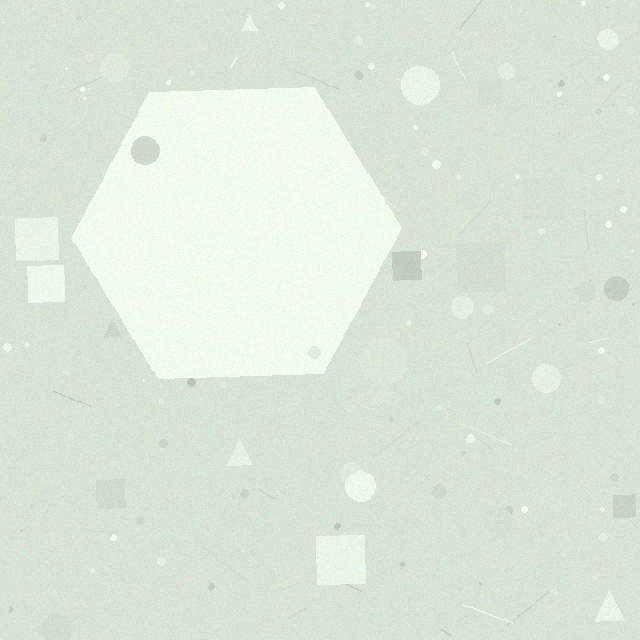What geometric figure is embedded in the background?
A hexagon is embedded in the background.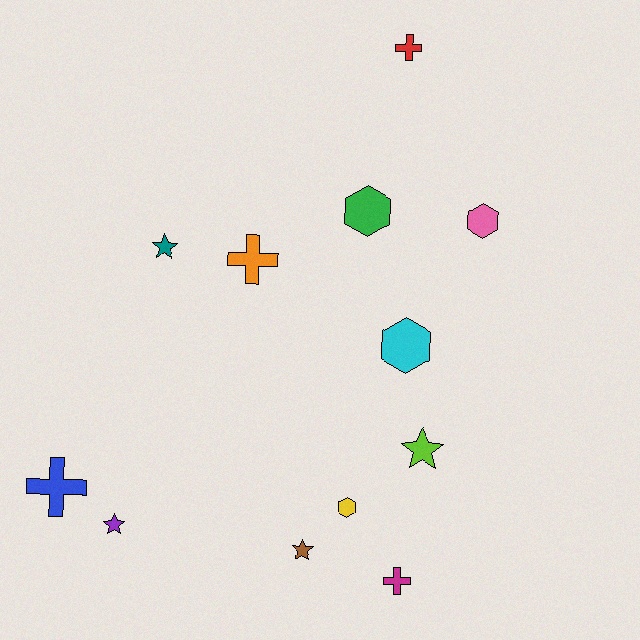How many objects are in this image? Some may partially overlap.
There are 12 objects.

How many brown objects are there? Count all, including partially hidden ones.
There is 1 brown object.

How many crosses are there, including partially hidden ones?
There are 4 crosses.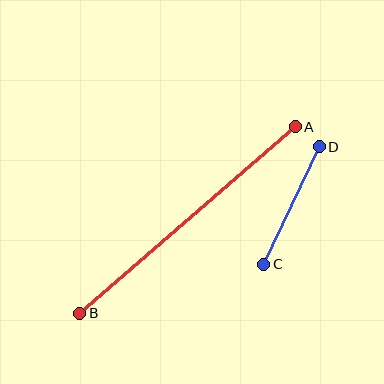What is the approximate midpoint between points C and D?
The midpoint is at approximately (291, 205) pixels.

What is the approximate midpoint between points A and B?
The midpoint is at approximately (188, 220) pixels.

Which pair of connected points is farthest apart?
Points A and B are farthest apart.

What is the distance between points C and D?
The distance is approximately 130 pixels.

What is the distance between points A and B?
The distance is approximately 285 pixels.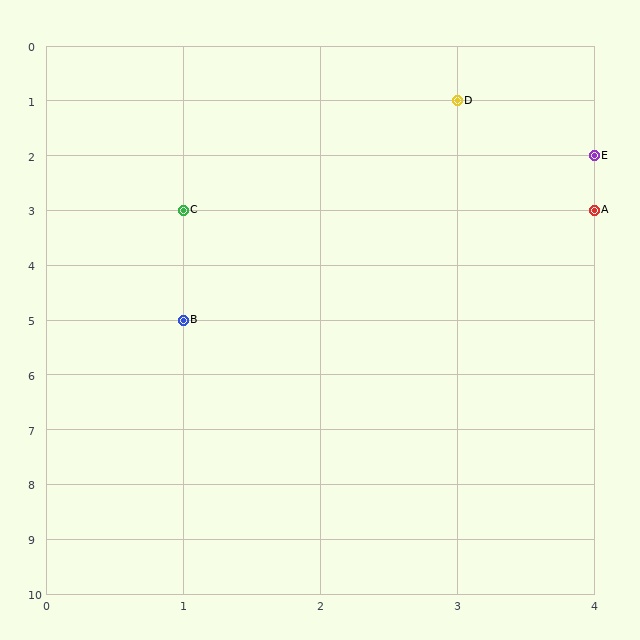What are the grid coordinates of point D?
Point D is at grid coordinates (3, 1).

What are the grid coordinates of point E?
Point E is at grid coordinates (4, 2).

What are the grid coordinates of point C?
Point C is at grid coordinates (1, 3).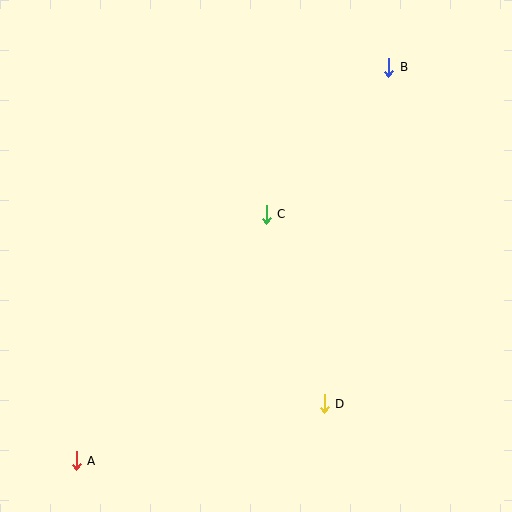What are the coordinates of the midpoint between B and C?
The midpoint between B and C is at (328, 141).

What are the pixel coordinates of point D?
Point D is at (324, 404).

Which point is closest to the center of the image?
Point C at (266, 214) is closest to the center.